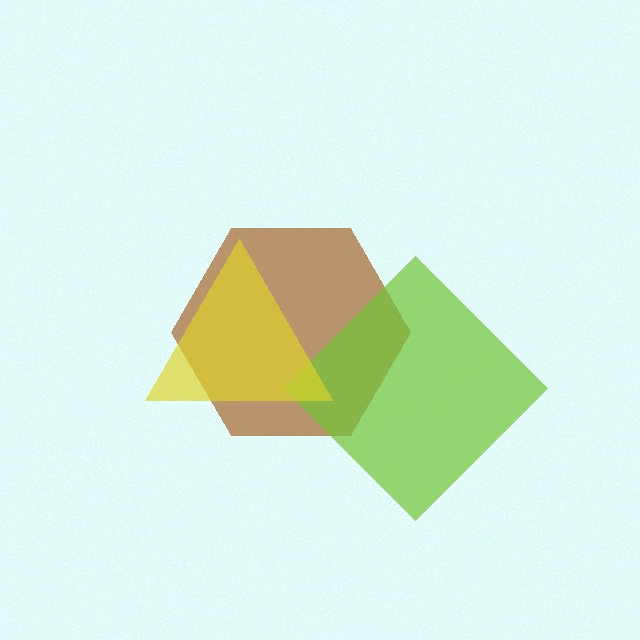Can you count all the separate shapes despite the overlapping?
Yes, there are 3 separate shapes.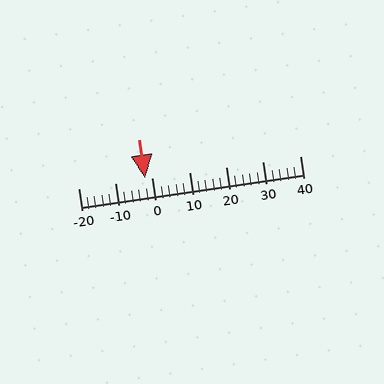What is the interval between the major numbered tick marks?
The major tick marks are spaced 10 units apart.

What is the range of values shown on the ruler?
The ruler shows values from -20 to 40.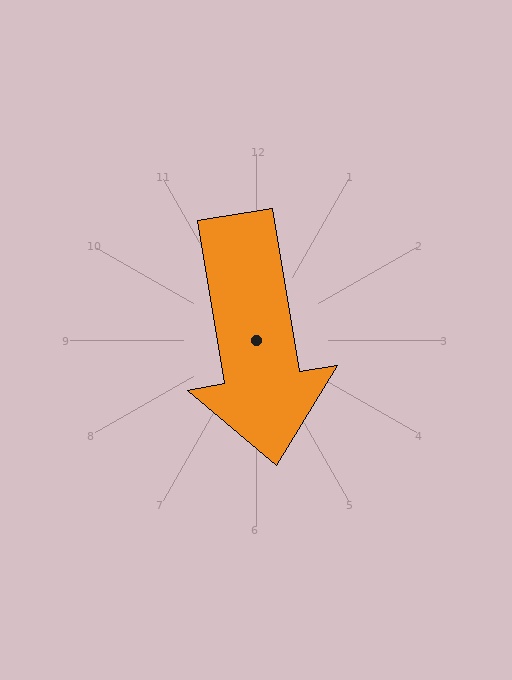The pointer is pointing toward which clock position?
Roughly 6 o'clock.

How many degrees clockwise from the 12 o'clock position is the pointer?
Approximately 171 degrees.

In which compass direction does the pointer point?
South.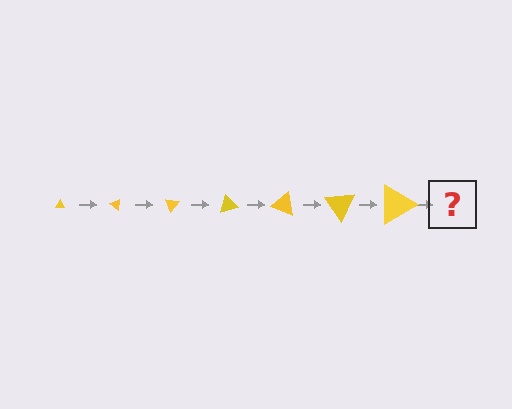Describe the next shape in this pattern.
It should be a triangle, larger than the previous one and rotated 245 degrees from the start.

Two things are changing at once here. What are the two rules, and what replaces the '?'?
The two rules are that the triangle grows larger each step and it rotates 35 degrees each step. The '?' should be a triangle, larger than the previous one and rotated 245 degrees from the start.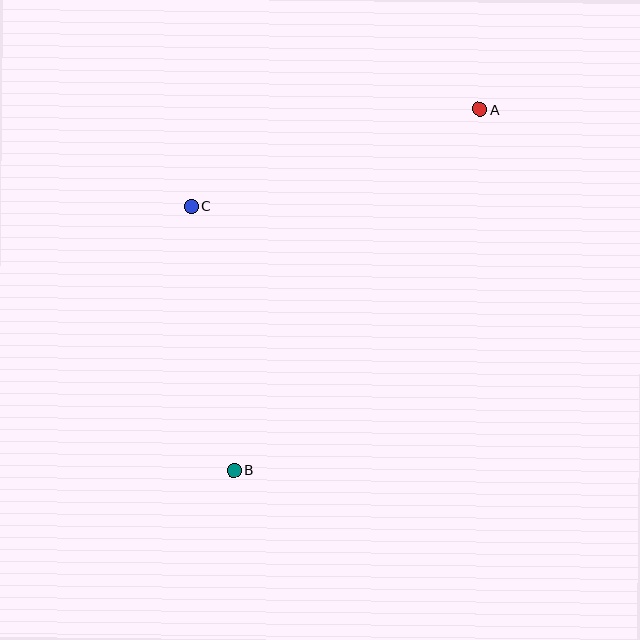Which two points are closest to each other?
Points B and C are closest to each other.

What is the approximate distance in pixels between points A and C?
The distance between A and C is approximately 304 pixels.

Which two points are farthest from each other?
Points A and B are farthest from each other.